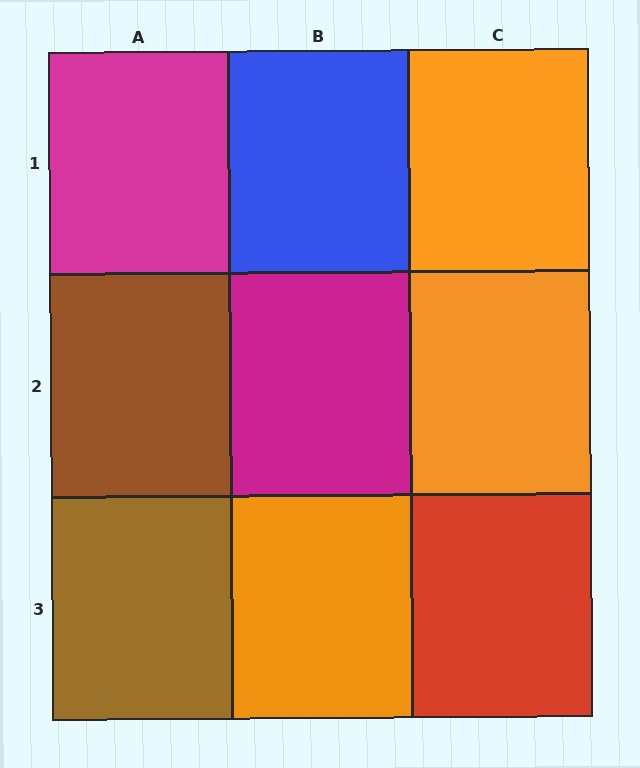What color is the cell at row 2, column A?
Brown.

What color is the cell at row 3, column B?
Orange.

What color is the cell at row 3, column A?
Brown.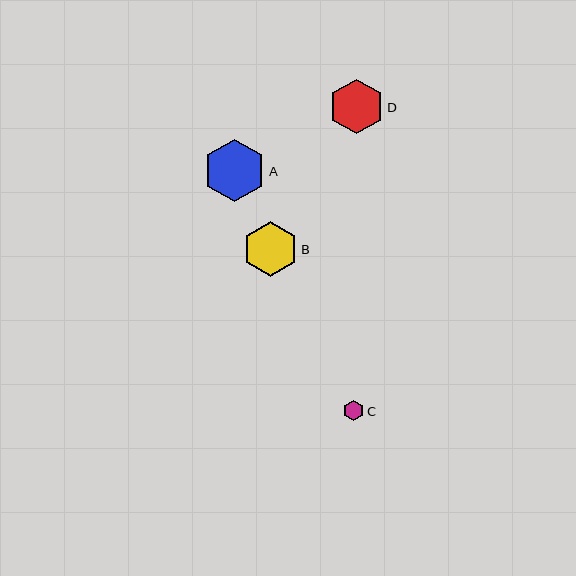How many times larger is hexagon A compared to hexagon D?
Hexagon A is approximately 1.1 times the size of hexagon D.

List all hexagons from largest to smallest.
From largest to smallest: A, B, D, C.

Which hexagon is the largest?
Hexagon A is the largest with a size of approximately 63 pixels.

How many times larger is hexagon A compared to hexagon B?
Hexagon A is approximately 1.1 times the size of hexagon B.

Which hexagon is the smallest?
Hexagon C is the smallest with a size of approximately 21 pixels.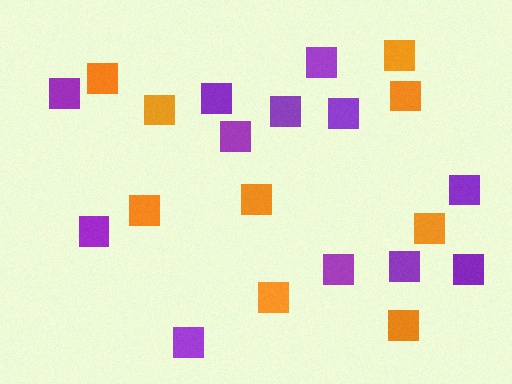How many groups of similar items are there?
There are 2 groups: one group of purple squares (12) and one group of orange squares (9).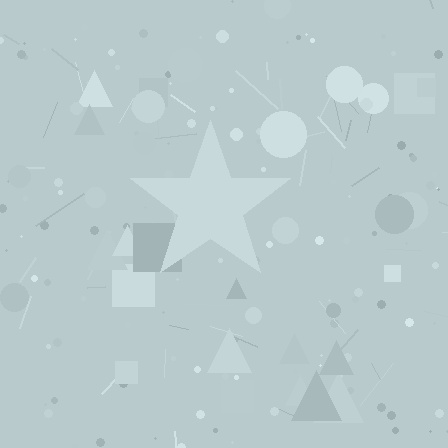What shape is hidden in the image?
A star is hidden in the image.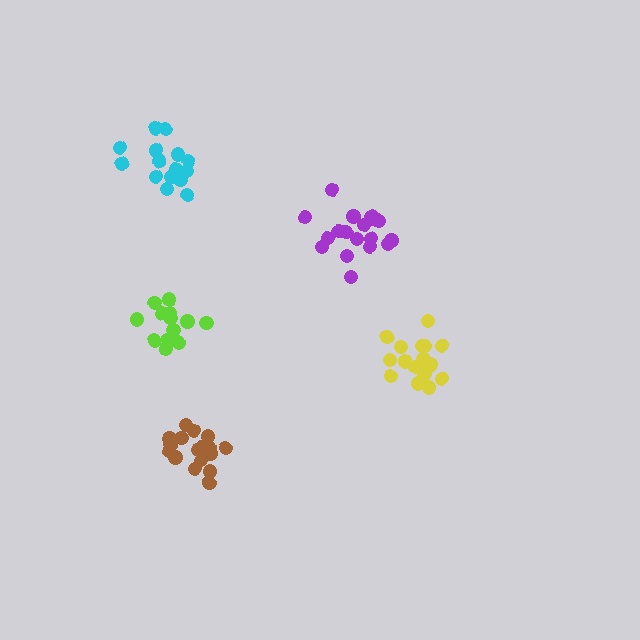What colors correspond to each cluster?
The clusters are colored: lime, cyan, purple, yellow, brown.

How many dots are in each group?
Group 1: 13 dots, Group 2: 16 dots, Group 3: 18 dots, Group 4: 17 dots, Group 5: 18 dots (82 total).